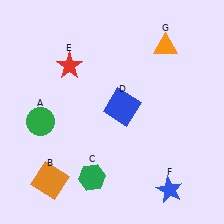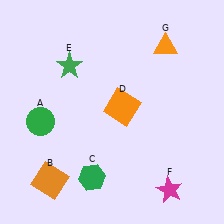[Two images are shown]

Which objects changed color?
D changed from blue to orange. E changed from red to green. F changed from blue to magenta.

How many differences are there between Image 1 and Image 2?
There are 3 differences between the two images.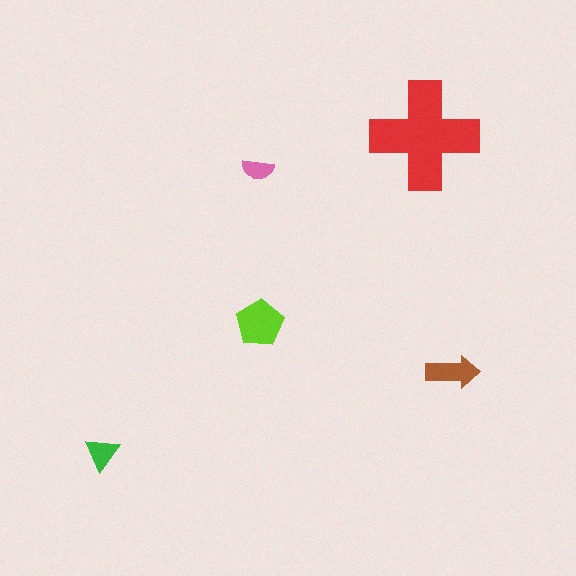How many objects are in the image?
There are 5 objects in the image.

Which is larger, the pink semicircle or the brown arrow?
The brown arrow.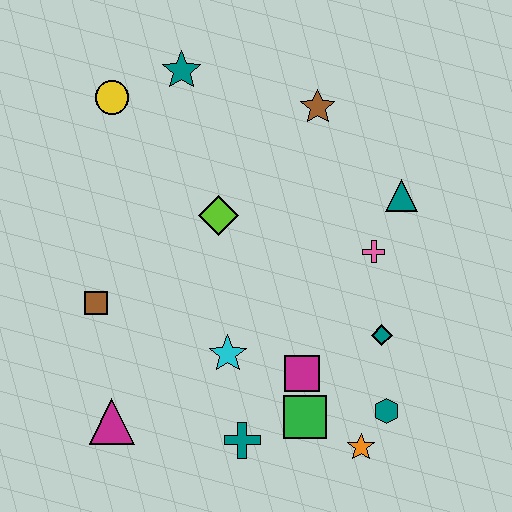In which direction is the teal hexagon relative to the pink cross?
The teal hexagon is below the pink cross.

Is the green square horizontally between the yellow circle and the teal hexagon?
Yes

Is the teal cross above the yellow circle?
No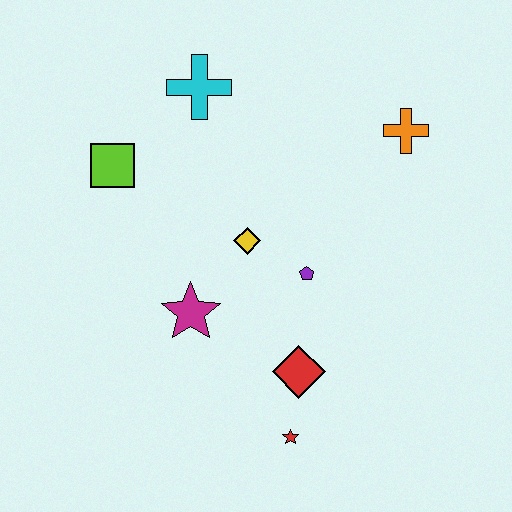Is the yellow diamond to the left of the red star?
Yes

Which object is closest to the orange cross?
The purple pentagon is closest to the orange cross.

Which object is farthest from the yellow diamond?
The red star is farthest from the yellow diamond.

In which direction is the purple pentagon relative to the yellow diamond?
The purple pentagon is to the right of the yellow diamond.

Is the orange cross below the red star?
No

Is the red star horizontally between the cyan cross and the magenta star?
No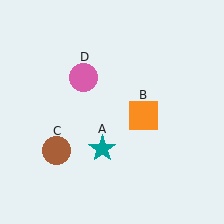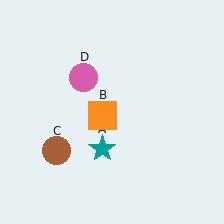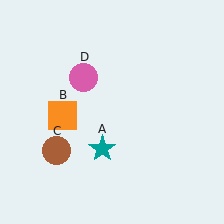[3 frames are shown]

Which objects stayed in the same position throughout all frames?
Teal star (object A) and brown circle (object C) and pink circle (object D) remained stationary.